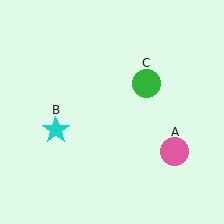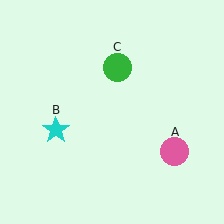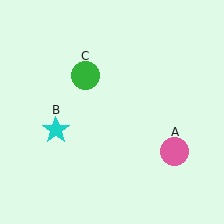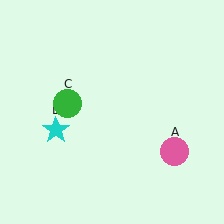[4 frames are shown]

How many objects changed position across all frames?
1 object changed position: green circle (object C).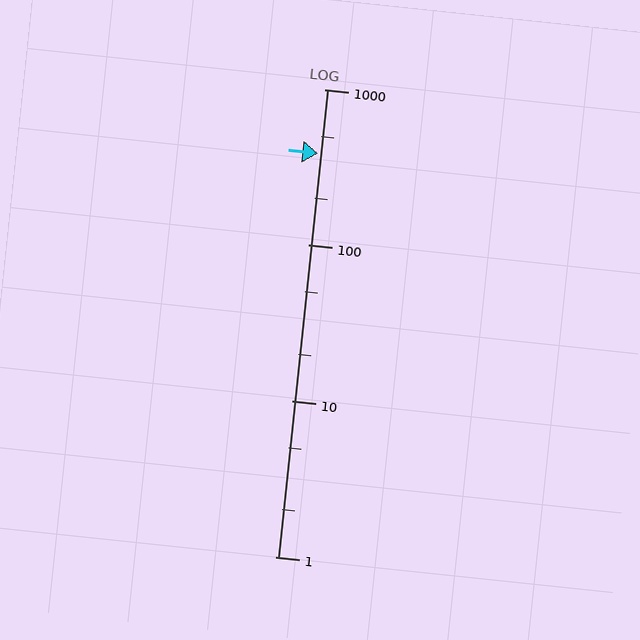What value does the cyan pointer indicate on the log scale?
The pointer indicates approximately 390.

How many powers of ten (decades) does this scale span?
The scale spans 3 decades, from 1 to 1000.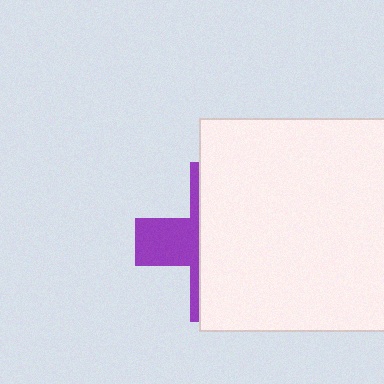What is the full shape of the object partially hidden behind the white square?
The partially hidden object is a purple cross.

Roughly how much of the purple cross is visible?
A small part of it is visible (roughly 32%).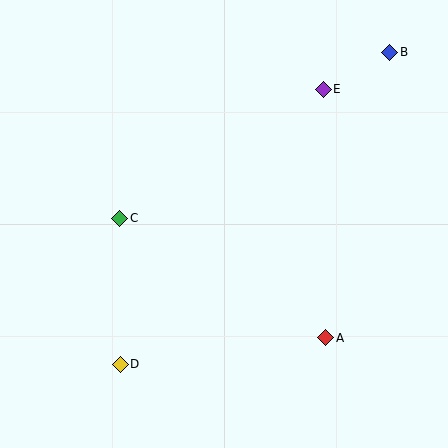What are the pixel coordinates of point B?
Point B is at (390, 52).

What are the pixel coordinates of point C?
Point C is at (120, 218).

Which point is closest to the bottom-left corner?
Point D is closest to the bottom-left corner.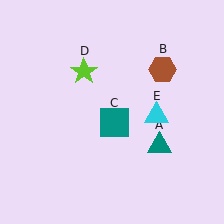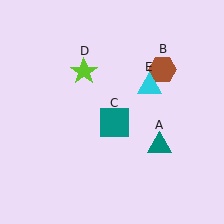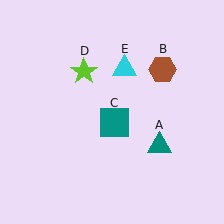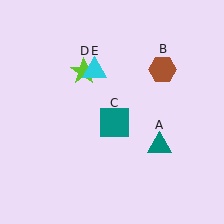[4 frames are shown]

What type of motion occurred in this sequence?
The cyan triangle (object E) rotated counterclockwise around the center of the scene.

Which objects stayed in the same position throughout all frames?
Teal triangle (object A) and brown hexagon (object B) and teal square (object C) and lime star (object D) remained stationary.